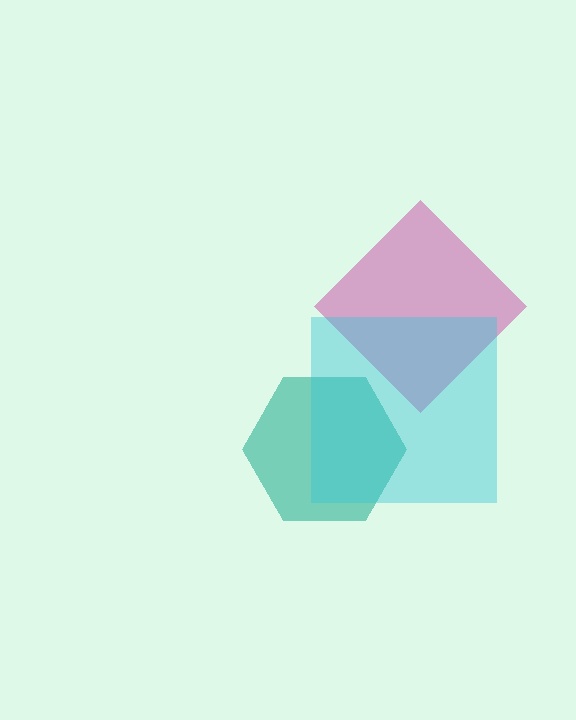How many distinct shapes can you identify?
There are 3 distinct shapes: a teal hexagon, a magenta diamond, a cyan square.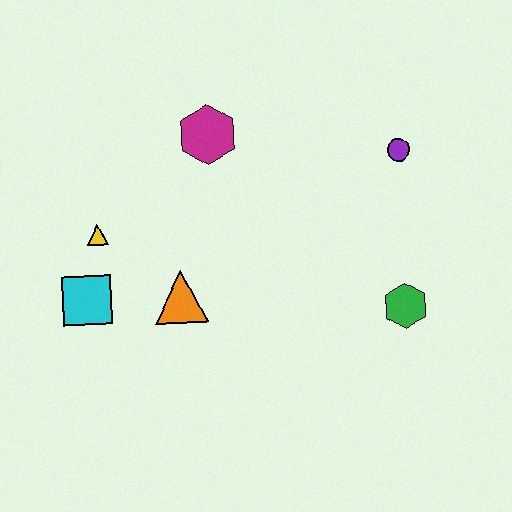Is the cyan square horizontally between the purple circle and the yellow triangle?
No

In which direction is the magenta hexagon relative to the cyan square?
The magenta hexagon is above the cyan square.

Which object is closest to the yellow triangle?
The cyan square is closest to the yellow triangle.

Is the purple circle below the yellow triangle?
No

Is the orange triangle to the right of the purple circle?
No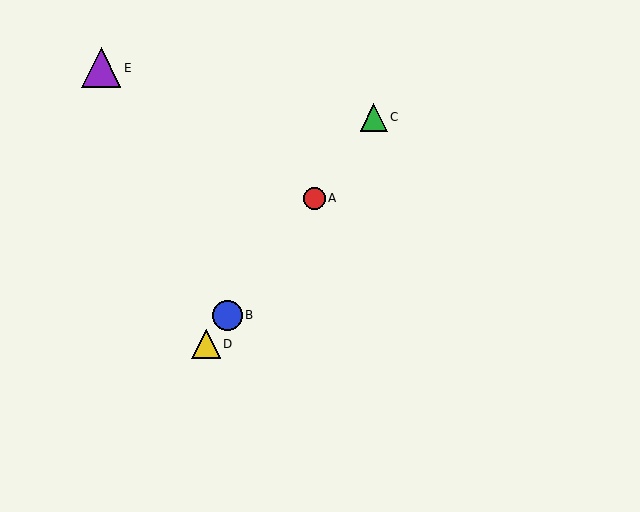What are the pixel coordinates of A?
Object A is at (314, 198).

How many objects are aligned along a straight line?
4 objects (A, B, C, D) are aligned along a straight line.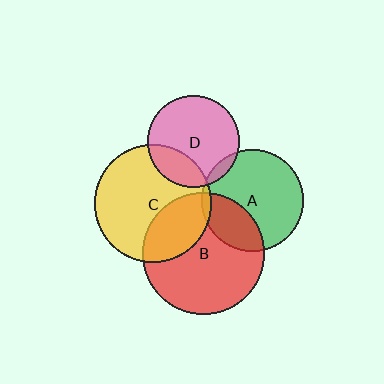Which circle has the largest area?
Circle B (red).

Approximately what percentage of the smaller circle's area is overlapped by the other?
Approximately 5%.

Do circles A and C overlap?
Yes.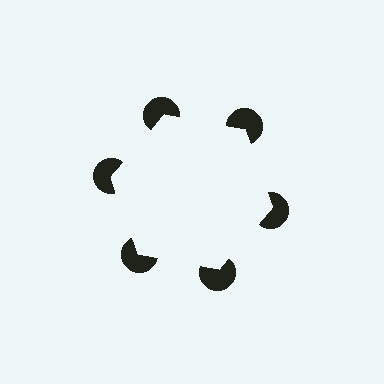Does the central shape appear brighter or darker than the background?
It typically appears slightly brighter than the background, even though no actual brightness change is drawn.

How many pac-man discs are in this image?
There are 6 — one at each vertex of the illusory hexagon.